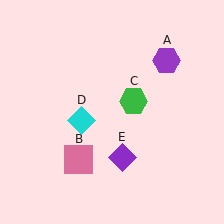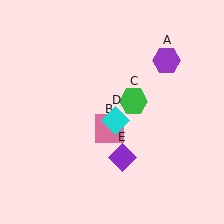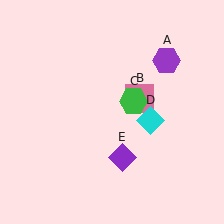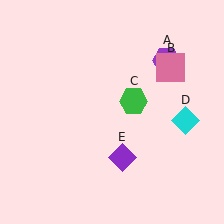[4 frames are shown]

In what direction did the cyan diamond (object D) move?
The cyan diamond (object D) moved right.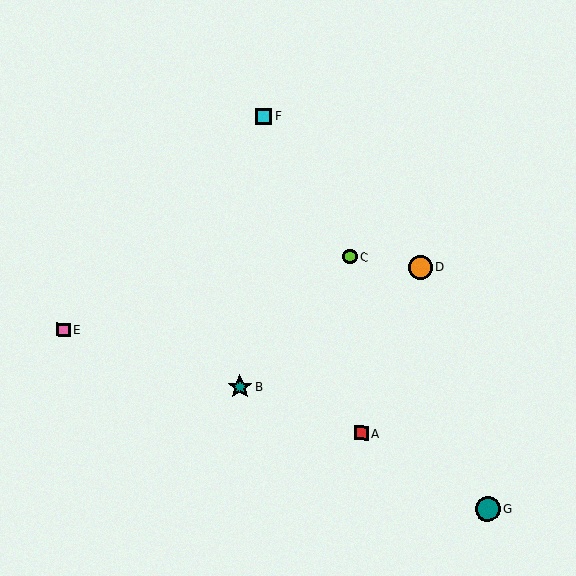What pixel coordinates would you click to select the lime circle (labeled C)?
Click at (350, 257) to select the lime circle C.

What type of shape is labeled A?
Shape A is a red square.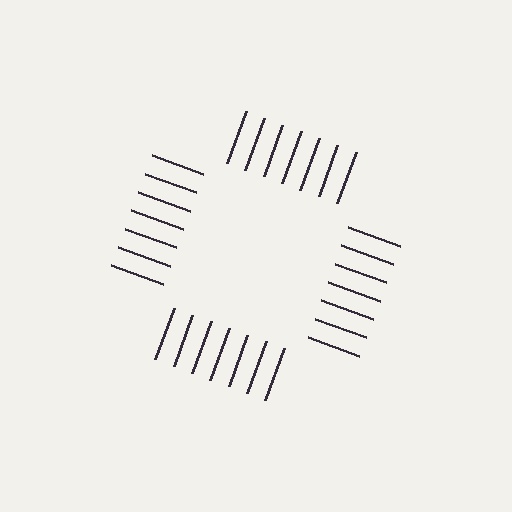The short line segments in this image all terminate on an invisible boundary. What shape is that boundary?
An illusory square — the line segments terminate on its edges but no continuous stroke is drawn.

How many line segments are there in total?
28 — 7 along each of the 4 edges.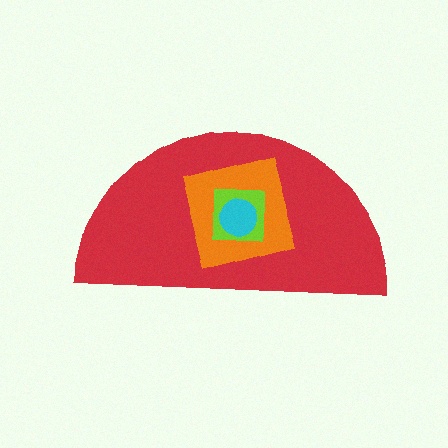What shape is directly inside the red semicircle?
The orange square.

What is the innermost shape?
The cyan circle.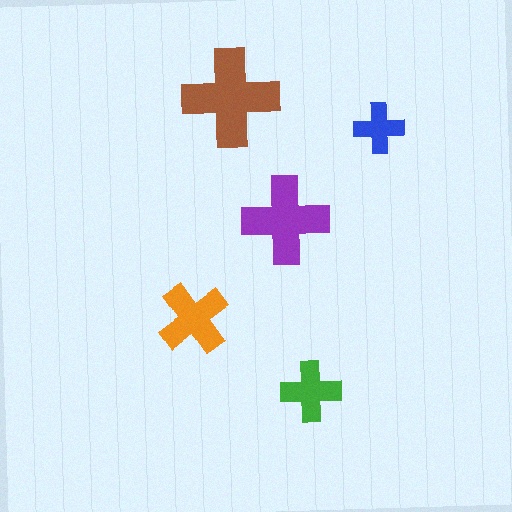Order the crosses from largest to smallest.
the brown one, the purple one, the orange one, the green one, the blue one.